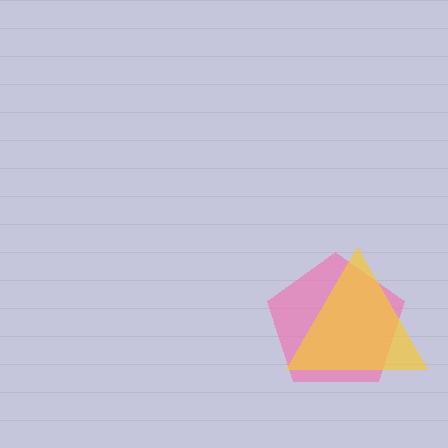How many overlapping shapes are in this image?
There are 2 overlapping shapes in the image.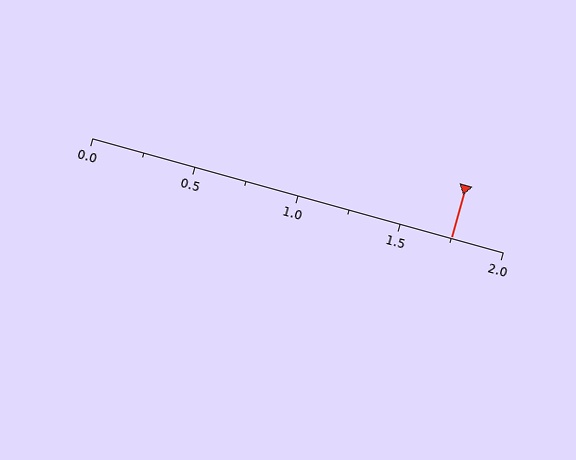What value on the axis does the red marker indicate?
The marker indicates approximately 1.75.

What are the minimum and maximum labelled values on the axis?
The axis runs from 0.0 to 2.0.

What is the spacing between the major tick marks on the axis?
The major ticks are spaced 0.5 apart.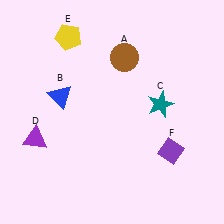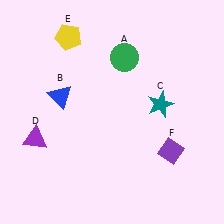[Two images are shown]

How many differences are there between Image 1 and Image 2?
There is 1 difference between the two images.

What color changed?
The circle (A) changed from brown in Image 1 to green in Image 2.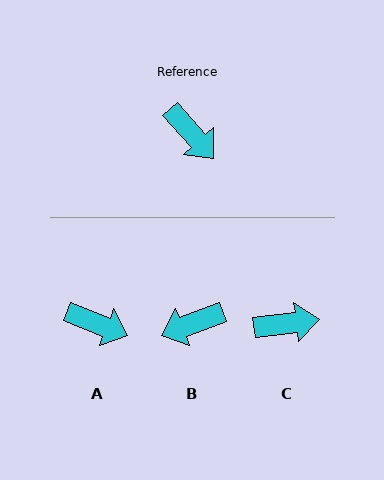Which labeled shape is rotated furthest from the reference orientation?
B, about 111 degrees away.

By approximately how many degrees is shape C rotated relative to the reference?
Approximately 55 degrees counter-clockwise.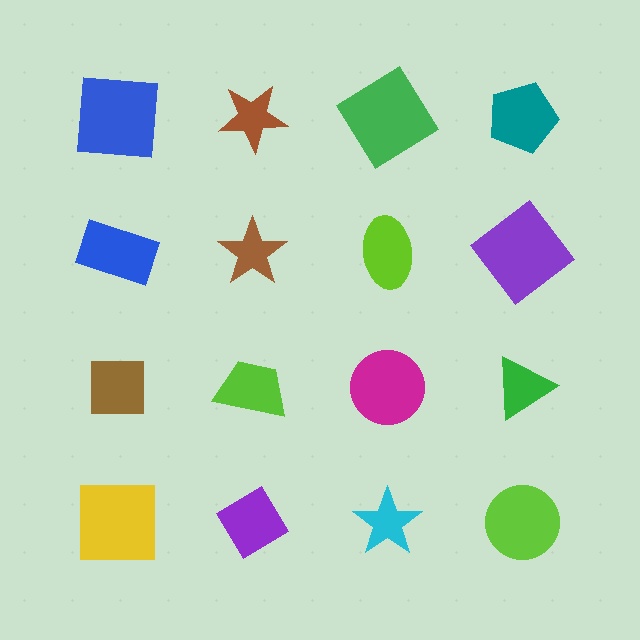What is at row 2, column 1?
A blue rectangle.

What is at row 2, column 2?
A brown star.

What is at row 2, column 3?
A lime ellipse.